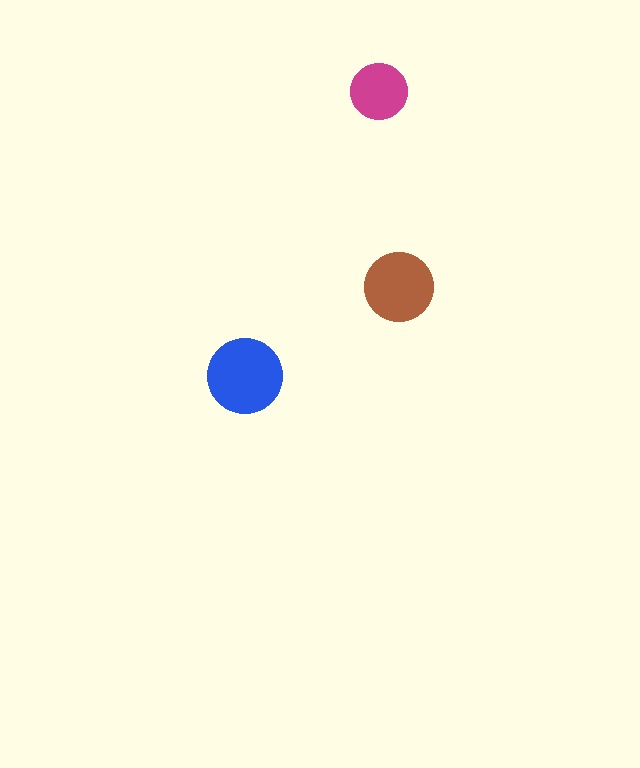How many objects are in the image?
There are 3 objects in the image.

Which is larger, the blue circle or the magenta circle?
The blue one.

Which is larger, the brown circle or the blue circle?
The blue one.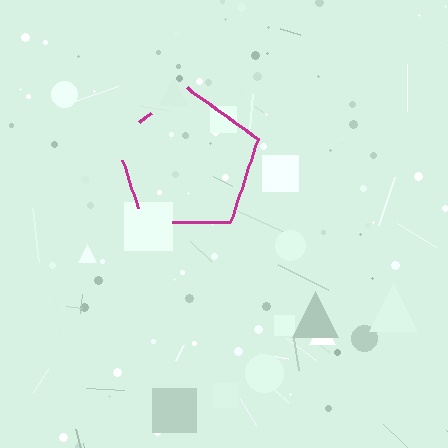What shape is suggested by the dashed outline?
The dashed outline suggests a pentagon.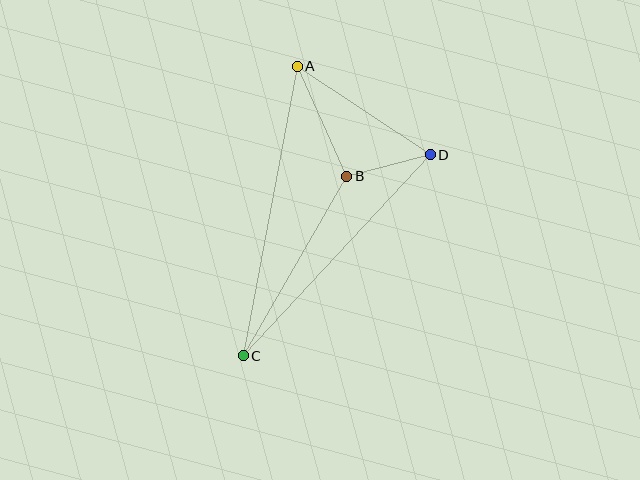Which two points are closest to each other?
Points B and D are closest to each other.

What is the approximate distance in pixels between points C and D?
The distance between C and D is approximately 274 pixels.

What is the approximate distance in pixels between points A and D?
The distance between A and D is approximately 160 pixels.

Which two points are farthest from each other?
Points A and C are farthest from each other.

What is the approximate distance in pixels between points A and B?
The distance between A and B is approximately 120 pixels.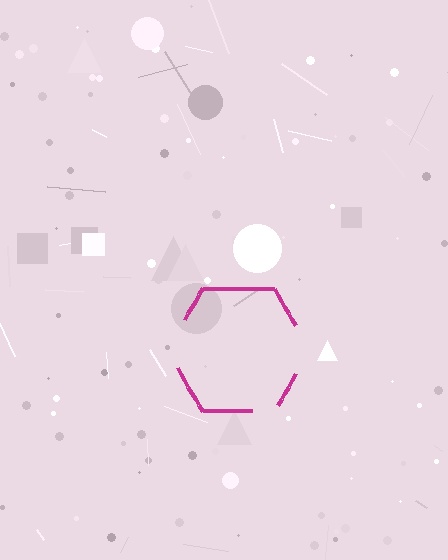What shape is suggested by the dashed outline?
The dashed outline suggests a hexagon.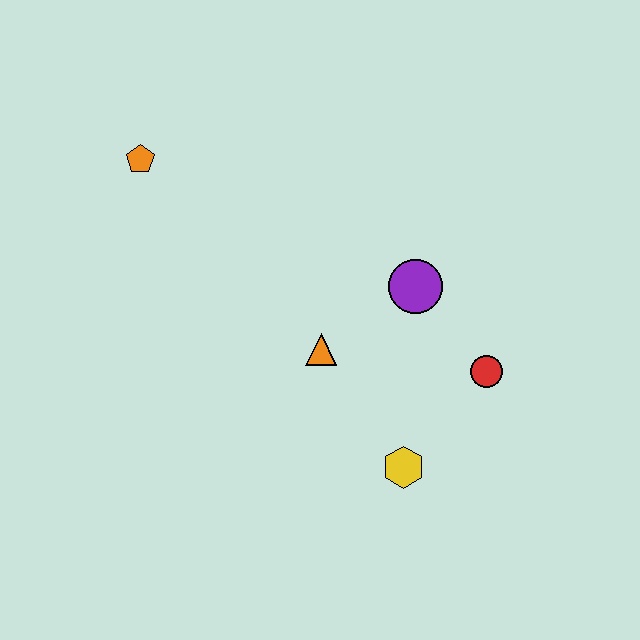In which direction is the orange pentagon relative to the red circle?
The orange pentagon is to the left of the red circle.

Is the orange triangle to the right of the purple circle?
No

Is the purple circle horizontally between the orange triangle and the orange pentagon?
No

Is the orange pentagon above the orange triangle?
Yes